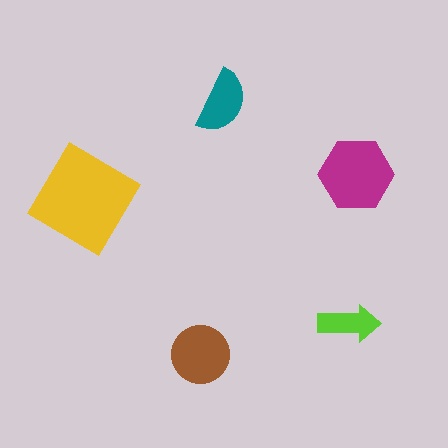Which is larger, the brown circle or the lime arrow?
The brown circle.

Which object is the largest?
The yellow diamond.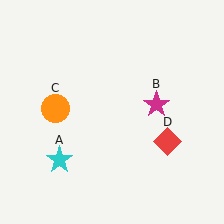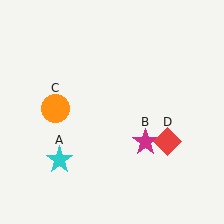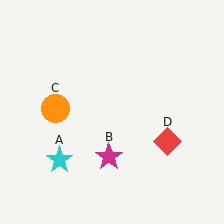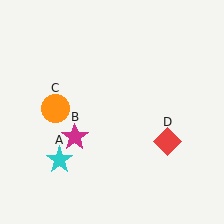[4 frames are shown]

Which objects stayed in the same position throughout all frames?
Cyan star (object A) and orange circle (object C) and red diamond (object D) remained stationary.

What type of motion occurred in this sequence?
The magenta star (object B) rotated clockwise around the center of the scene.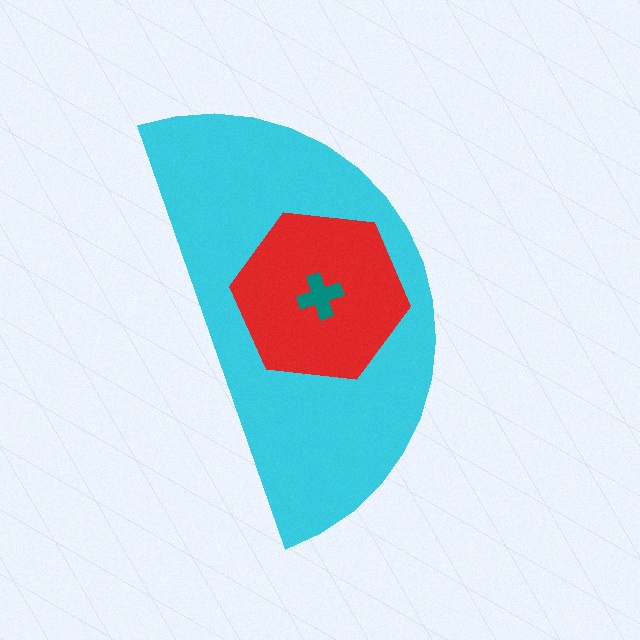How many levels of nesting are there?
3.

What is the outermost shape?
The cyan semicircle.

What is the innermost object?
The teal cross.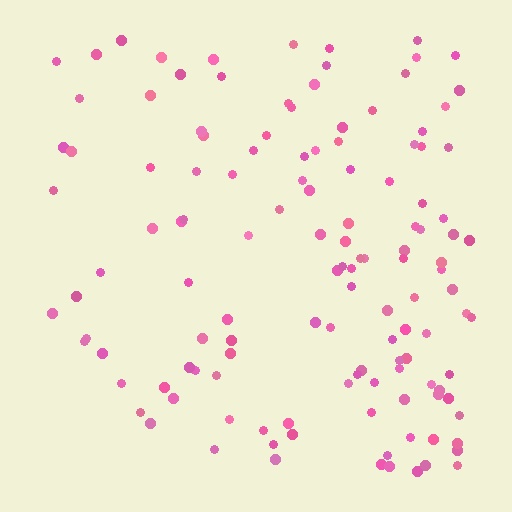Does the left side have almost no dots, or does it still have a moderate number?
Still a moderate number, just noticeably fewer than the right.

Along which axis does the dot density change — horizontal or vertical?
Horizontal.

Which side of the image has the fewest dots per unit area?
The left.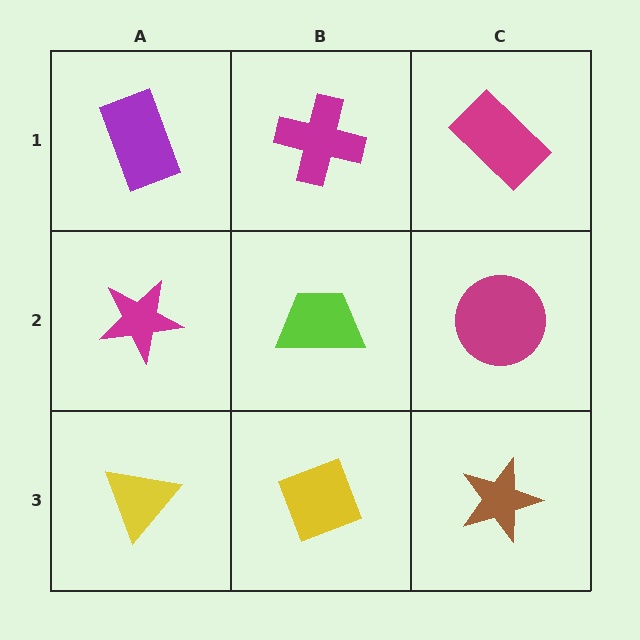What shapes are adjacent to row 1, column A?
A magenta star (row 2, column A), a magenta cross (row 1, column B).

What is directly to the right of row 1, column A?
A magenta cross.